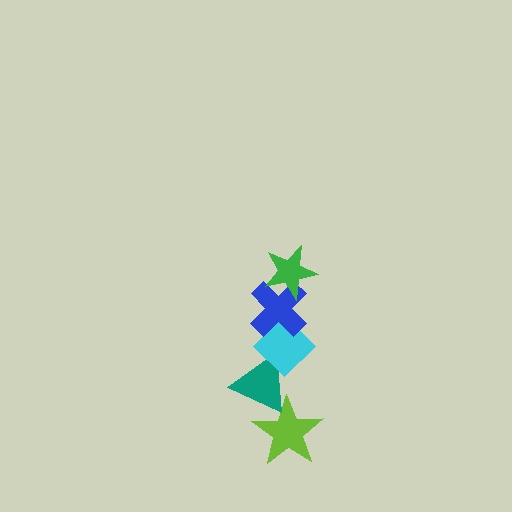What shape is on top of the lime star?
The teal triangle is on top of the lime star.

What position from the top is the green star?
The green star is 1st from the top.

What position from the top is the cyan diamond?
The cyan diamond is 3rd from the top.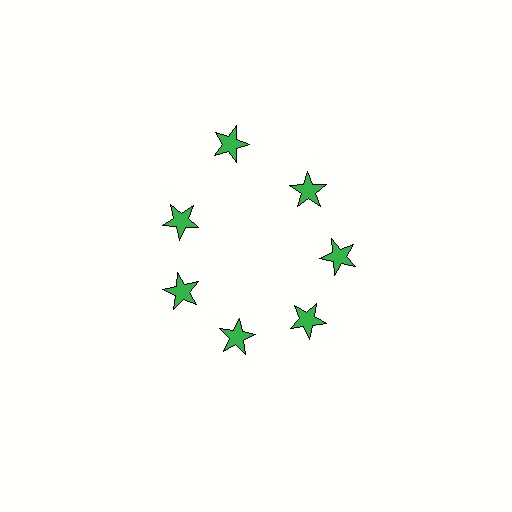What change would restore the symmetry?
The symmetry would be restored by moving it inward, back onto the ring so that all 7 stars sit at equal angles and equal distance from the center.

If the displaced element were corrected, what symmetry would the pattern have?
It would have 7-fold rotational symmetry — the pattern would map onto itself every 51 degrees.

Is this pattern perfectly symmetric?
No. The 7 green stars are arranged in a ring, but one element near the 12 o'clock position is pushed outward from the center, breaking the 7-fold rotational symmetry.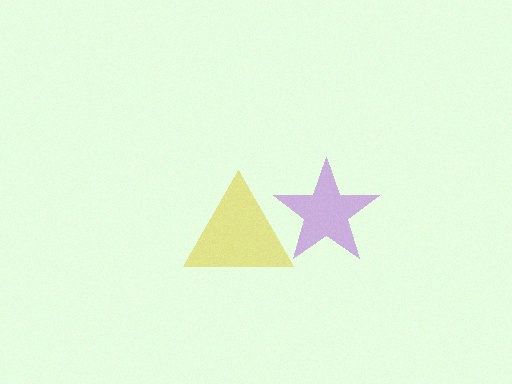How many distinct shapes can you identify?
There are 2 distinct shapes: a yellow triangle, a purple star.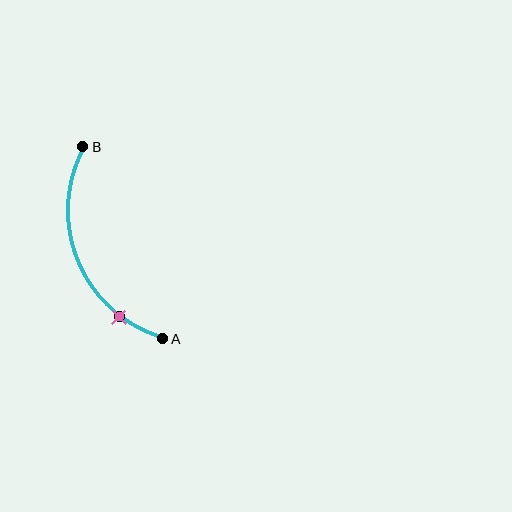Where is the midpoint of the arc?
The arc midpoint is the point on the curve farthest from the straight line joining A and B. It sits to the left of that line.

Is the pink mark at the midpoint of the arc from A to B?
No. The pink mark lies on the arc but is closer to endpoint A. The arc midpoint would be at the point on the curve equidistant along the arc from both A and B.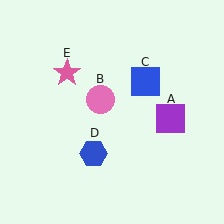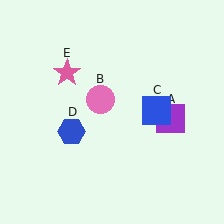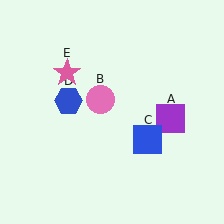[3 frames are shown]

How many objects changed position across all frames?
2 objects changed position: blue square (object C), blue hexagon (object D).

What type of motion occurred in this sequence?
The blue square (object C), blue hexagon (object D) rotated clockwise around the center of the scene.